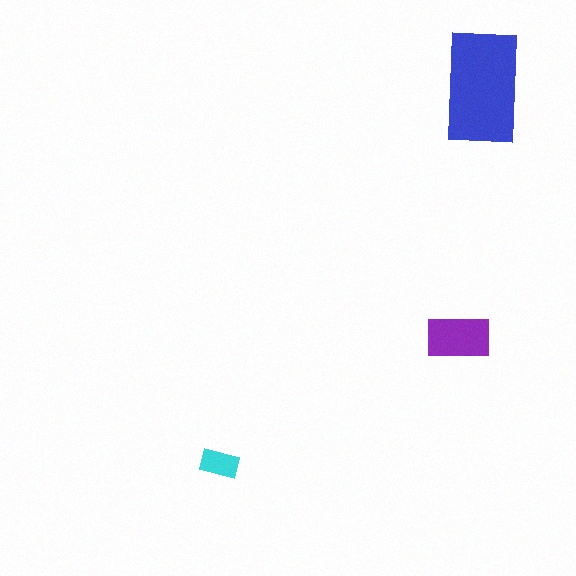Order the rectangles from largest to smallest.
the blue one, the purple one, the cyan one.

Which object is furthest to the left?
The cyan rectangle is leftmost.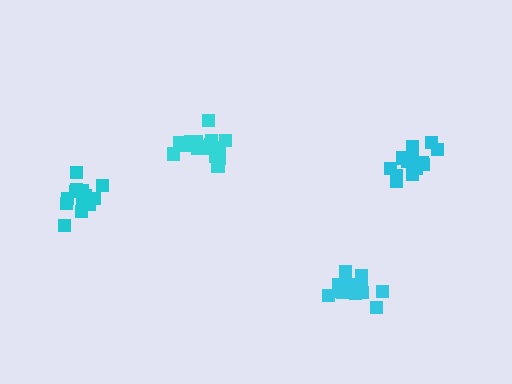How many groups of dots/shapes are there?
There are 4 groups.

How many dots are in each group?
Group 1: 16 dots, Group 2: 14 dots, Group 3: 14 dots, Group 4: 16 dots (60 total).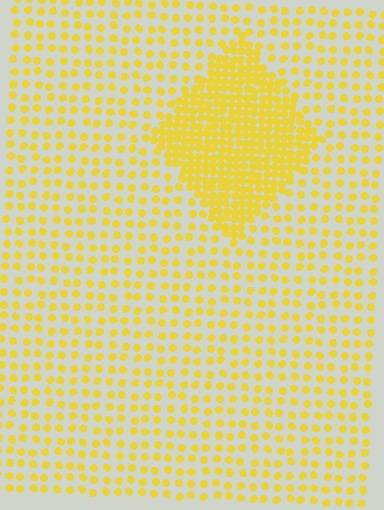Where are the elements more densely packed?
The elements are more densely packed inside the diamond boundary.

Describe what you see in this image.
The image contains small yellow elements arranged at two different densities. A diamond-shaped region is visible where the elements are more densely packed than the surrounding area.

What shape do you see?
I see a diamond.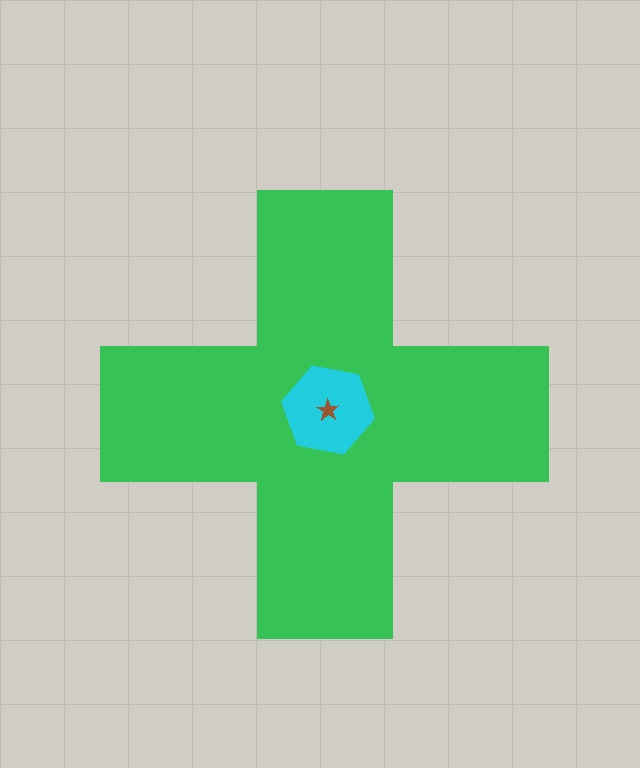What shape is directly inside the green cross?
The cyan hexagon.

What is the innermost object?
The brown star.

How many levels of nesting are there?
3.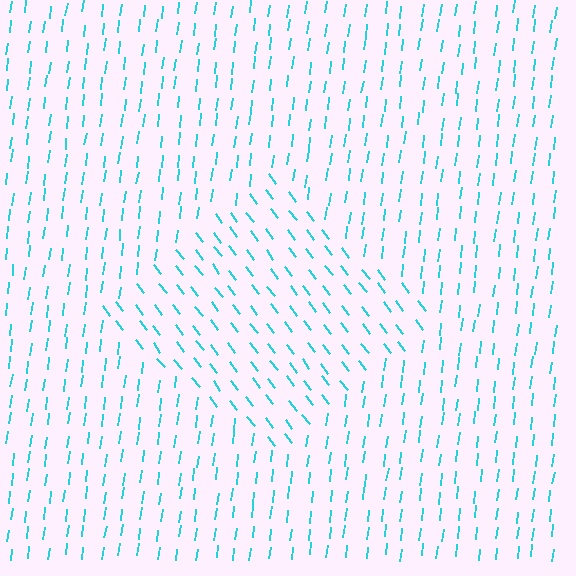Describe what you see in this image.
The image is filled with small cyan line segments. A diamond region in the image has lines oriented differently from the surrounding lines, creating a visible texture boundary.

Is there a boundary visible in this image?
Yes, there is a texture boundary formed by a change in line orientation.